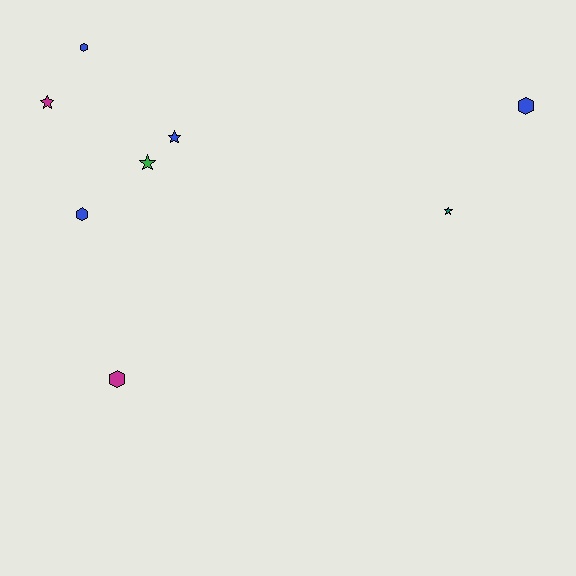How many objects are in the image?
There are 8 objects.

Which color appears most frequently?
Blue, with 4 objects.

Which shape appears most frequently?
Hexagon, with 4 objects.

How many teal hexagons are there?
There are no teal hexagons.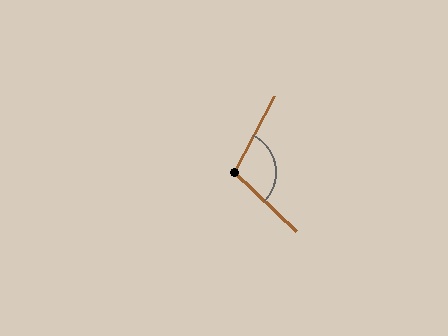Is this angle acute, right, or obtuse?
It is obtuse.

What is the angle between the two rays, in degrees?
Approximately 105 degrees.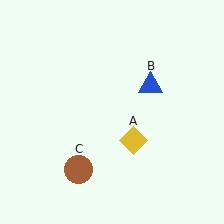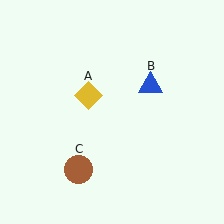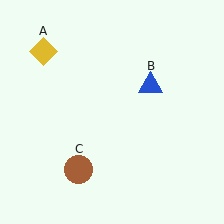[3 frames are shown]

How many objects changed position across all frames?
1 object changed position: yellow diamond (object A).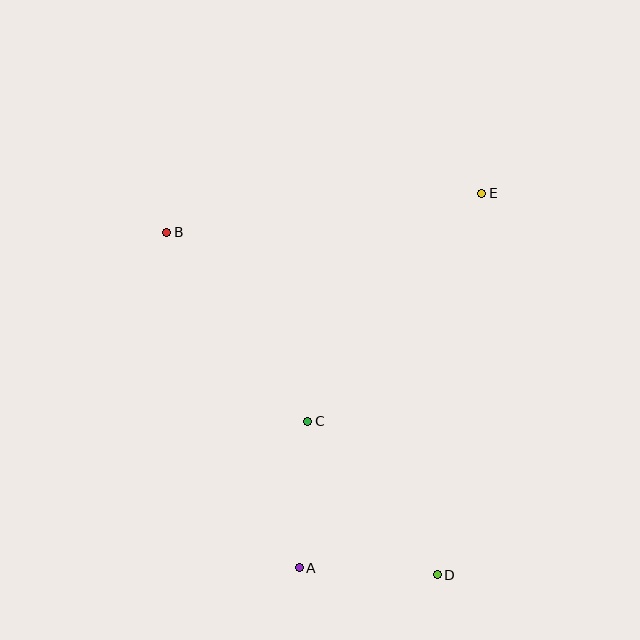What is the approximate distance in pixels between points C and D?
The distance between C and D is approximately 200 pixels.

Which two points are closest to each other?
Points A and D are closest to each other.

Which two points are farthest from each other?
Points B and D are farthest from each other.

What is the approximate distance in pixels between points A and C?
The distance between A and C is approximately 147 pixels.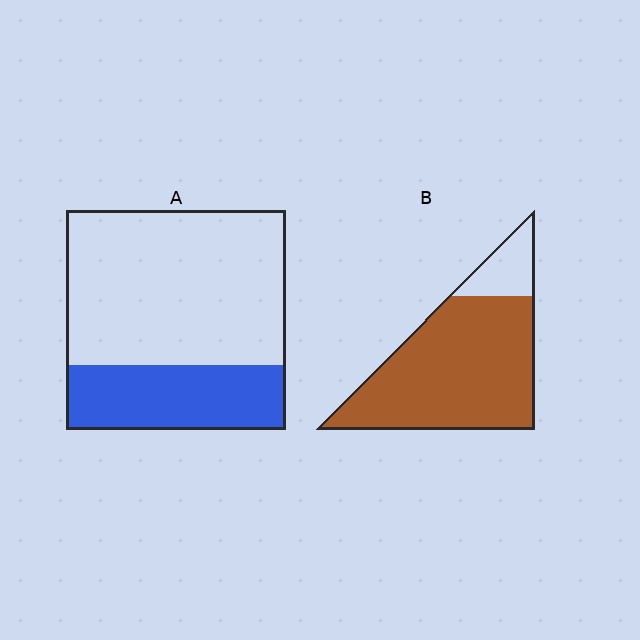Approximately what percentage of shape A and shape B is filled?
A is approximately 30% and B is approximately 85%.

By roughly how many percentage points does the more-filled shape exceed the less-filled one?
By roughly 55 percentage points (B over A).